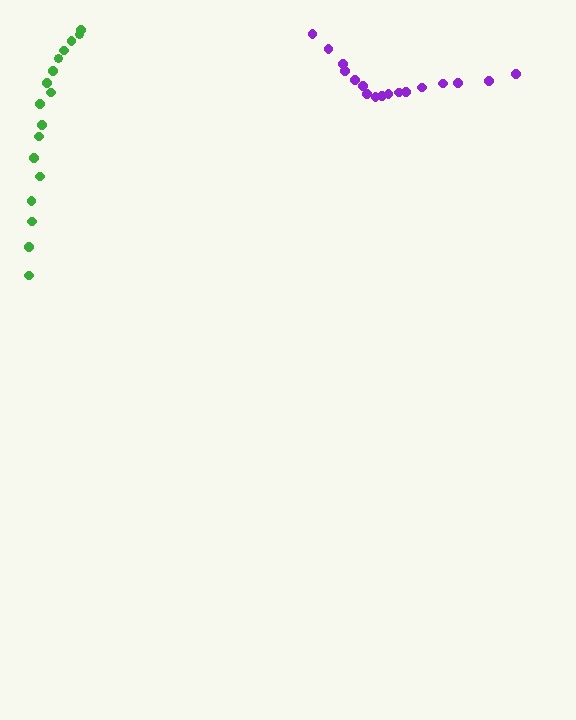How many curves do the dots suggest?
There are 2 distinct paths.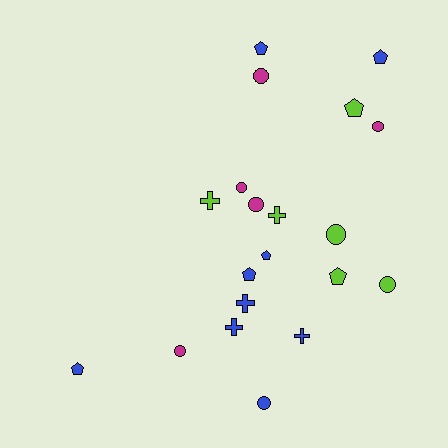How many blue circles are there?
There is 1 blue circle.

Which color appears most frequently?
Blue, with 9 objects.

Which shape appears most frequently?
Circle, with 8 objects.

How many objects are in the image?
There are 20 objects.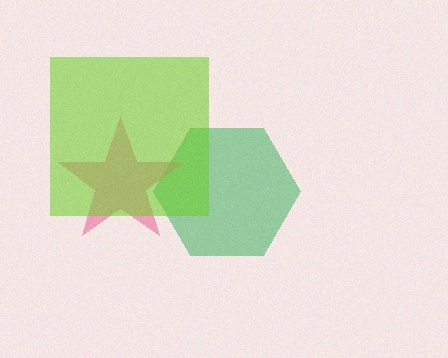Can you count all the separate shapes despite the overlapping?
Yes, there are 3 separate shapes.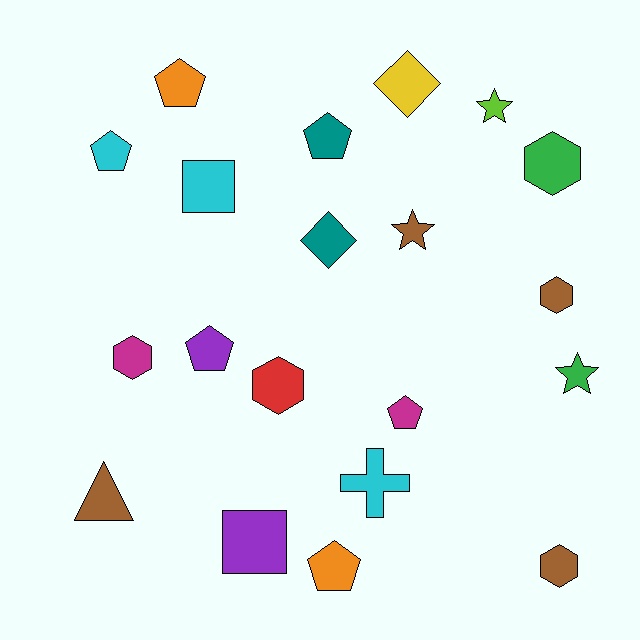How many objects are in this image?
There are 20 objects.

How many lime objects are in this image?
There is 1 lime object.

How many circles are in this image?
There are no circles.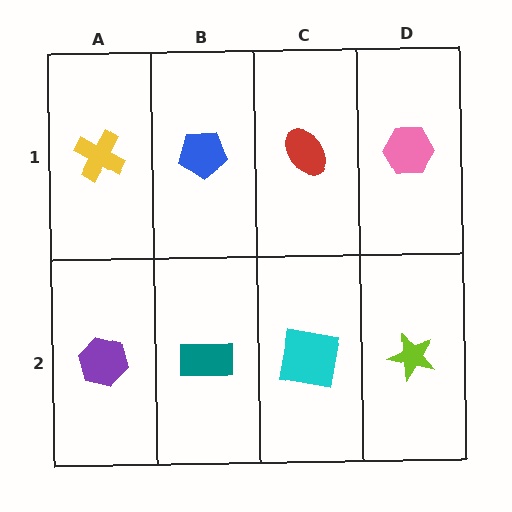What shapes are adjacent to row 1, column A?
A purple hexagon (row 2, column A), a blue pentagon (row 1, column B).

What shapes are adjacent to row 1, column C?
A cyan square (row 2, column C), a blue pentagon (row 1, column B), a pink hexagon (row 1, column D).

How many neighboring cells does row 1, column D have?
2.